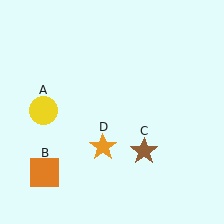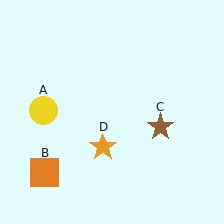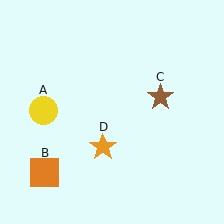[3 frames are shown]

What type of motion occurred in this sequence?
The brown star (object C) rotated counterclockwise around the center of the scene.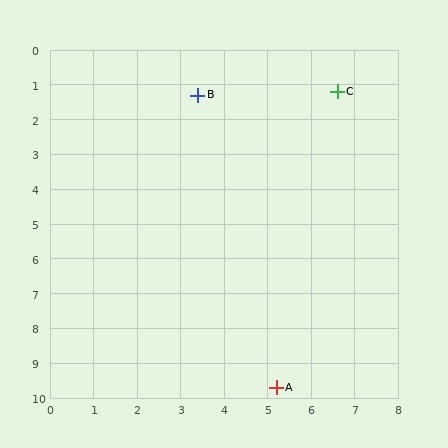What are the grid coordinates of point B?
Point B is at approximately (3.4, 1.3).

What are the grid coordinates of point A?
Point A is at approximately (5.2, 9.7).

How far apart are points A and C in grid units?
Points A and C are about 8.6 grid units apart.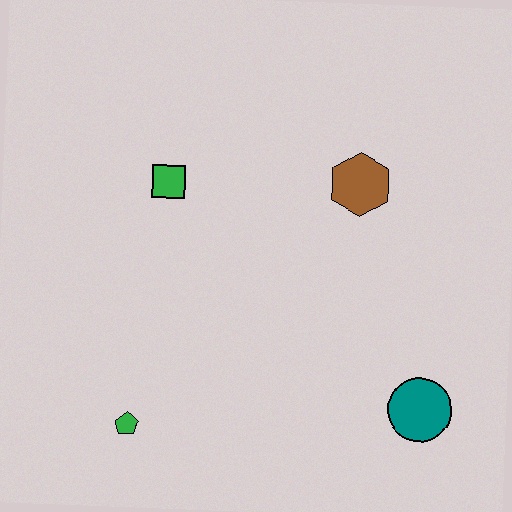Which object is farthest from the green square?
The teal circle is farthest from the green square.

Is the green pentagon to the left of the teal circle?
Yes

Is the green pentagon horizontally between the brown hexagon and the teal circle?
No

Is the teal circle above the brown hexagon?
No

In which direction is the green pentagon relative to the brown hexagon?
The green pentagon is below the brown hexagon.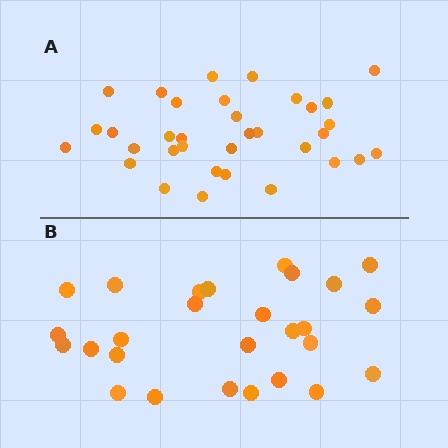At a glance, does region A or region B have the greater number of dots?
Region A (the top region) has more dots.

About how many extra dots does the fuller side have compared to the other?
Region A has roughly 8 or so more dots than region B.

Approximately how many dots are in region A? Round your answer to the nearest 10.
About 30 dots. (The exact count is 34, which rounds to 30.)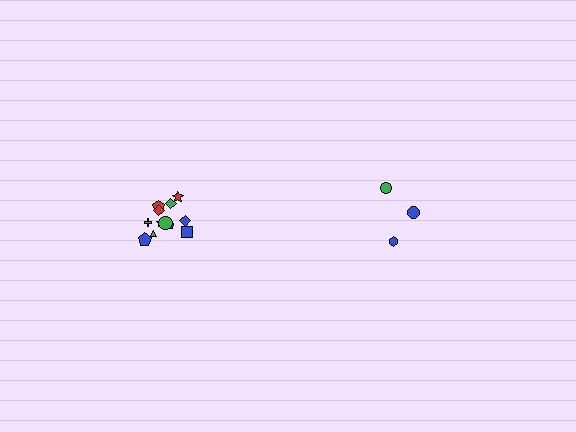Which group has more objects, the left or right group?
The left group.